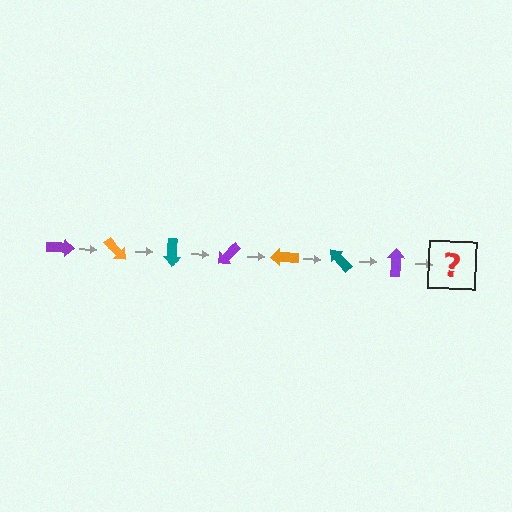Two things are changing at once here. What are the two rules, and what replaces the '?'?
The two rules are that it rotates 45 degrees each step and the color cycles through purple, orange, and teal. The '?' should be an orange arrow, rotated 315 degrees from the start.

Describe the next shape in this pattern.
It should be an orange arrow, rotated 315 degrees from the start.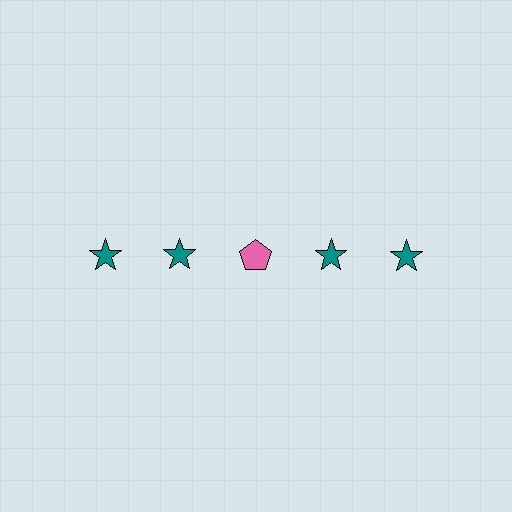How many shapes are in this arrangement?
There are 5 shapes arranged in a grid pattern.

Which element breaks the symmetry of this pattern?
The pink pentagon in the top row, center column breaks the symmetry. All other shapes are teal stars.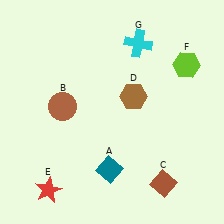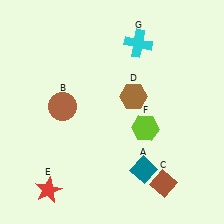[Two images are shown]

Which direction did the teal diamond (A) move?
The teal diamond (A) moved right.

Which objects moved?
The objects that moved are: the teal diamond (A), the lime hexagon (F).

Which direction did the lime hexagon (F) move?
The lime hexagon (F) moved down.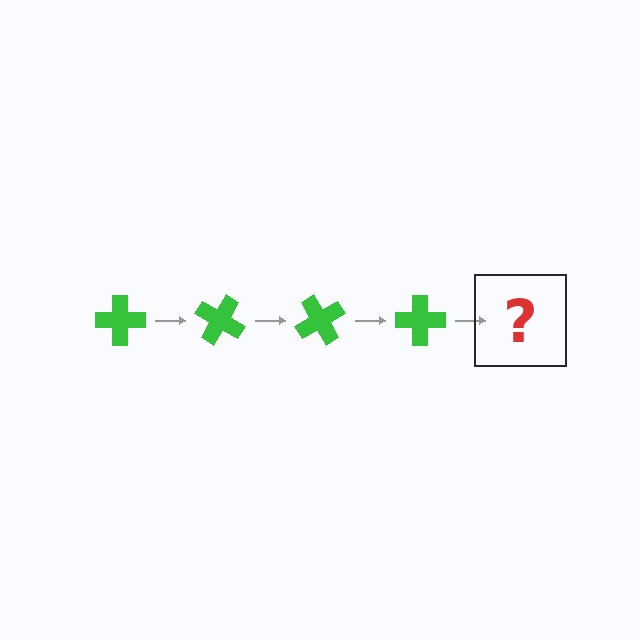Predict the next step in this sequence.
The next step is a green cross rotated 120 degrees.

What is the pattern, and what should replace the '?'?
The pattern is that the cross rotates 30 degrees each step. The '?' should be a green cross rotated 120 degrees.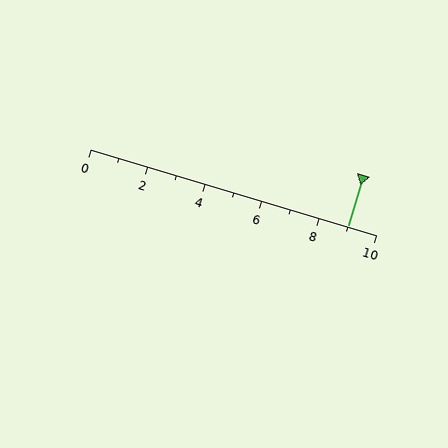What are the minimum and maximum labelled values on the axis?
The axis runs from 0 to 10.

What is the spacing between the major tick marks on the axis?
The major ticks are spaced 2 apart.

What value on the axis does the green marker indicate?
The marker indicates approximately 9.